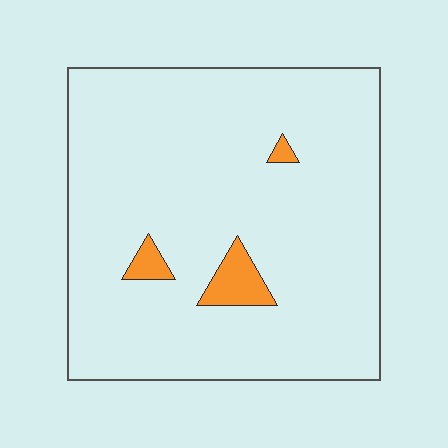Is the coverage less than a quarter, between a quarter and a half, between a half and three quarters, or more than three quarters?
Less than a quarter.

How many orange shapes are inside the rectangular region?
3.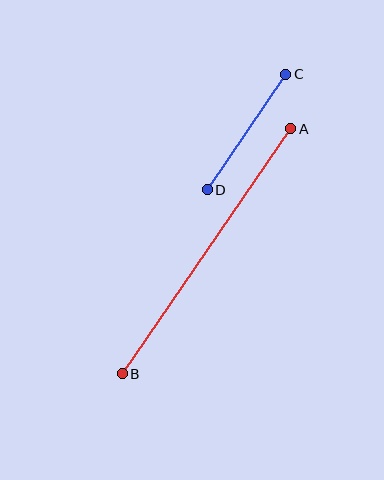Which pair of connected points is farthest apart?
Points A and B are farthest apart.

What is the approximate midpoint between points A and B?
The midpoint is at approximately (207, 251) pixels.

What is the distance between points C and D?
The distance is approximately 140 pixels.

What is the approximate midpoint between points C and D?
The midpoint is at approximately (246, 132) pixels.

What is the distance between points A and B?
The distance is approximately 297 pixels.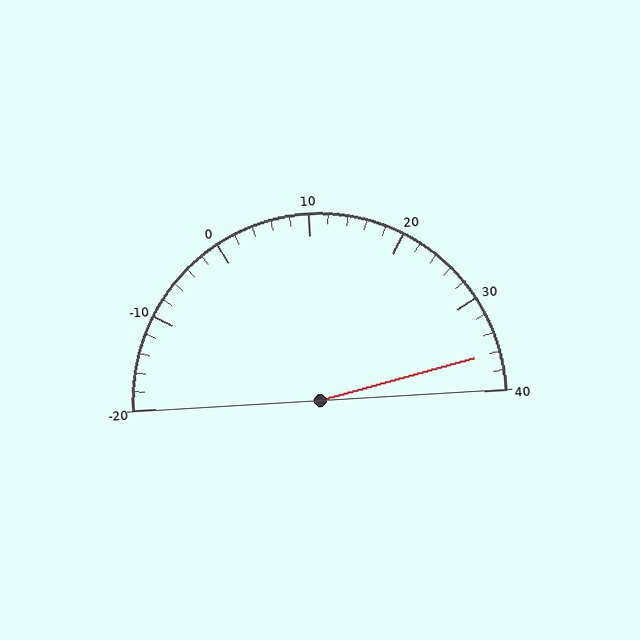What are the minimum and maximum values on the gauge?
The gauge ranges from -20 to 40.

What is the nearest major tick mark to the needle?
The nearest major tick mark is 40.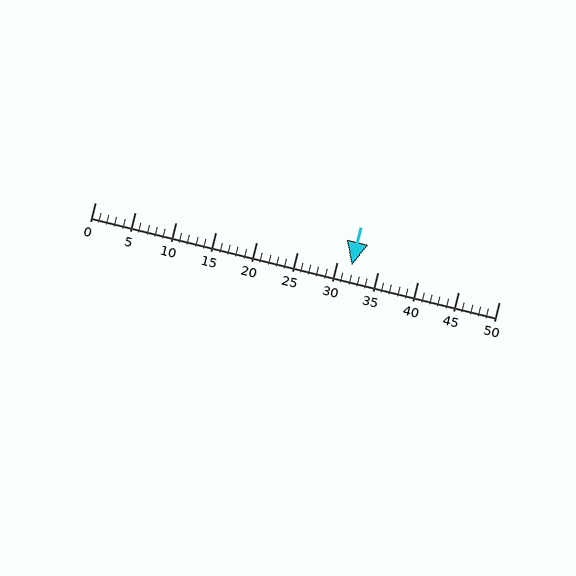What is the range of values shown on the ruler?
The ruler shows values from 0 to 50.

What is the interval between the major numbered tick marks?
The major tick marks are spaced 5 units apart.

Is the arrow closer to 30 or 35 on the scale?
The arrow is closer to 30.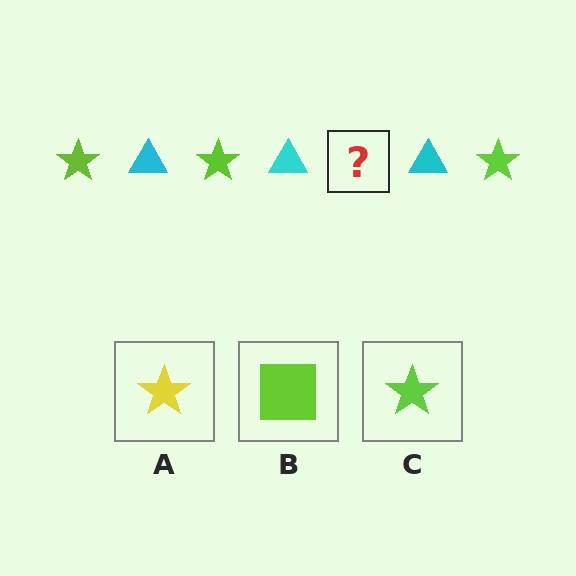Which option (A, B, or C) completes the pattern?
C.